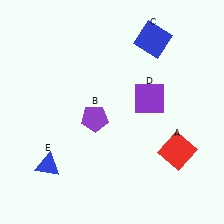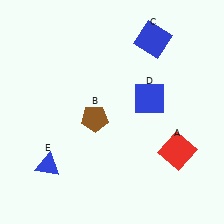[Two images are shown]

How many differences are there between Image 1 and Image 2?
There are 2 differences between the two images.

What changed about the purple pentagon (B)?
In Image 1, B is purple. In Image 2, it changed to brown.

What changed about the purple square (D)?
In Image 1, D is purple. In Image 2, it changed to blue.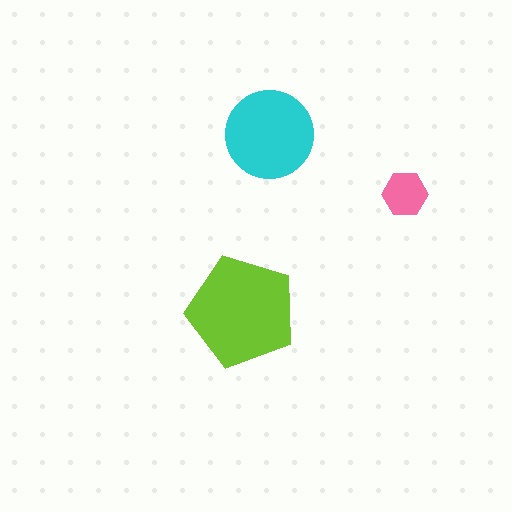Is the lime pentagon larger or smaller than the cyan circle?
Larger.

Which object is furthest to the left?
The lime pentagon is leftmost.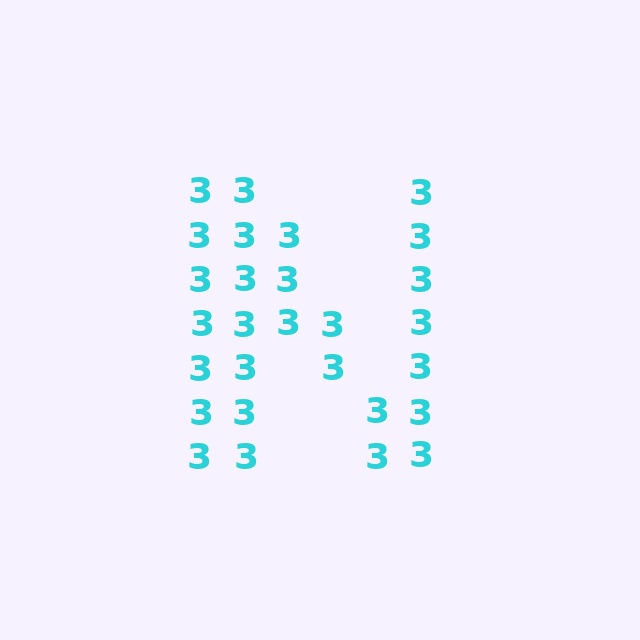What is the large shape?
The large shape is the letter N.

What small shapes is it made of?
It is made of small digit 3's.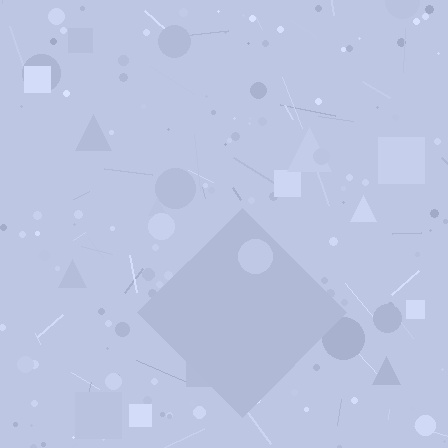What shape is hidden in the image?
A diamond is hidden in the image.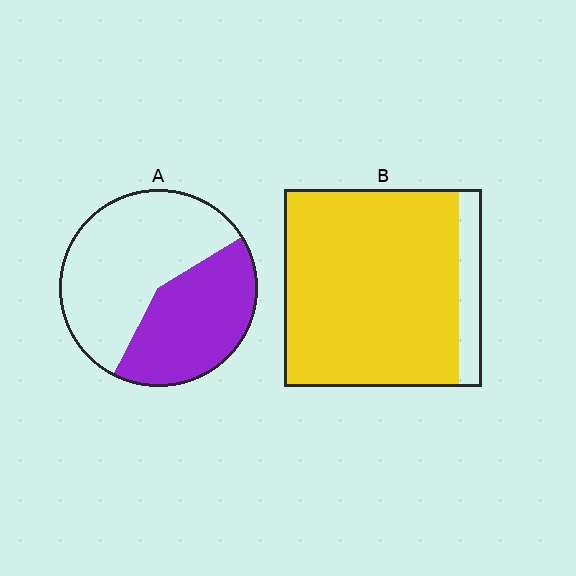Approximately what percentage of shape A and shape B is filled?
A is approximately 40% and B is approximately 90%.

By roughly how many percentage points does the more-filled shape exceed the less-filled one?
By roughly 45 percentage points (B over A).